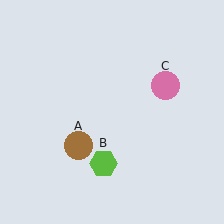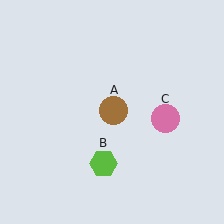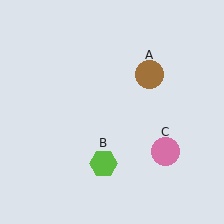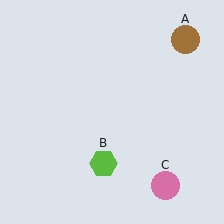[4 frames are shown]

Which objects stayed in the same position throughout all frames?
Lime hexagon (object B) remained stationary.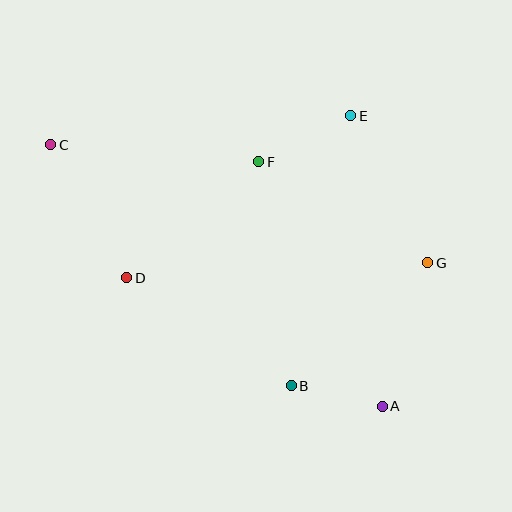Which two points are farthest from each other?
Points A and C are farthest from each other.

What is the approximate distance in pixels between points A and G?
The distance between A and G is approximately 151 pixels.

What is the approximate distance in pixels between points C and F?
The distance between C and F is approximately 209 pixels.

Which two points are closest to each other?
Points A and B are closest to each other.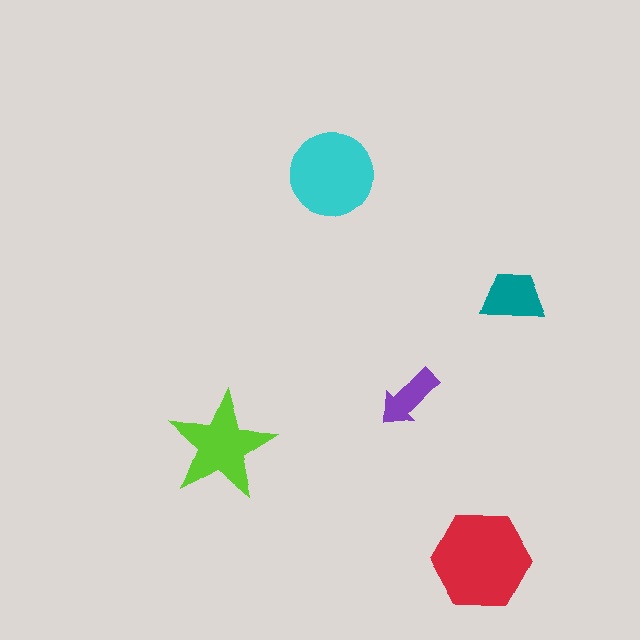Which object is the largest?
The red hexagon.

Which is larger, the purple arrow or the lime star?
The lime star.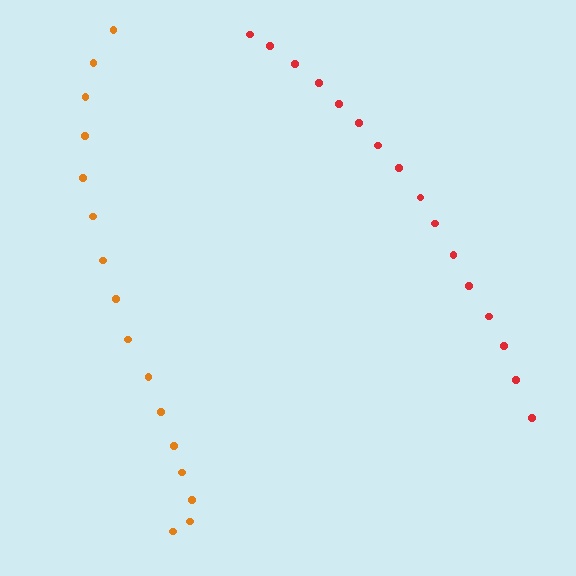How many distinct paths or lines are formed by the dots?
There are 2 distinct paths.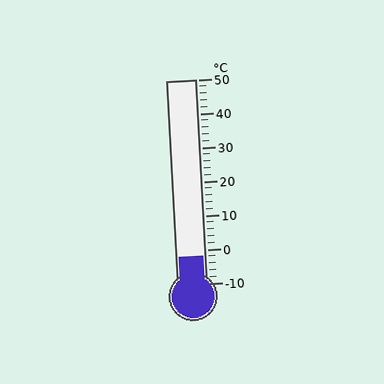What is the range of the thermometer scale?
The thermometer scale ranges from -10°C to 50°C.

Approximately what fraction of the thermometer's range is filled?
The thermometer is filled to approximately 15% of its range.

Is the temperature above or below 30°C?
The temperature is below 30°C.